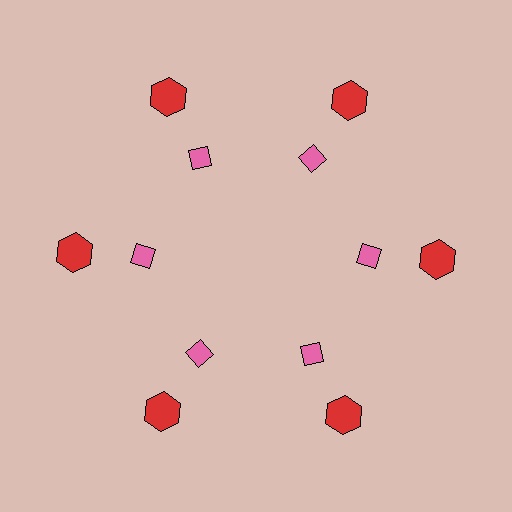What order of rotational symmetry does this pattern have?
This pattern has 6-fold rotational symmetry.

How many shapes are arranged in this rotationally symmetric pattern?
There are 12 shapes, arranged in 6 groups of 2.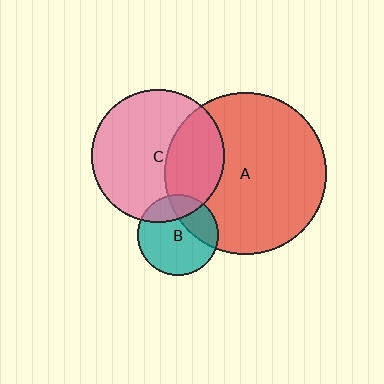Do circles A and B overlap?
Yes.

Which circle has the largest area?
Circle A (red).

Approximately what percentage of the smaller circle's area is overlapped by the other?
Approximately 30%.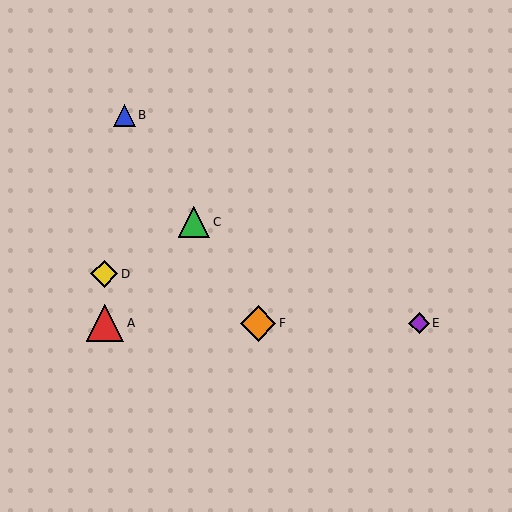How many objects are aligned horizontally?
3 objects (A, E, F) are aligned horizontally.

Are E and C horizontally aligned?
No, E is at y≈323 and C is at y≈222.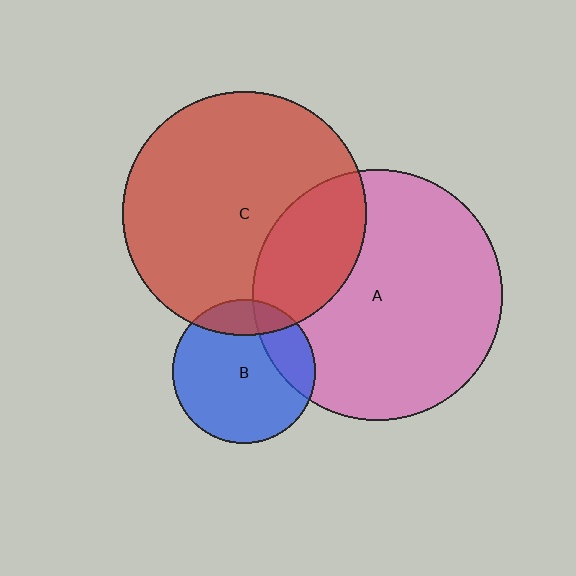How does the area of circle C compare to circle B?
Approximately 2.9 times.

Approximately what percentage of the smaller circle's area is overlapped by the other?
Approximately 20%.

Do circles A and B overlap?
Yes.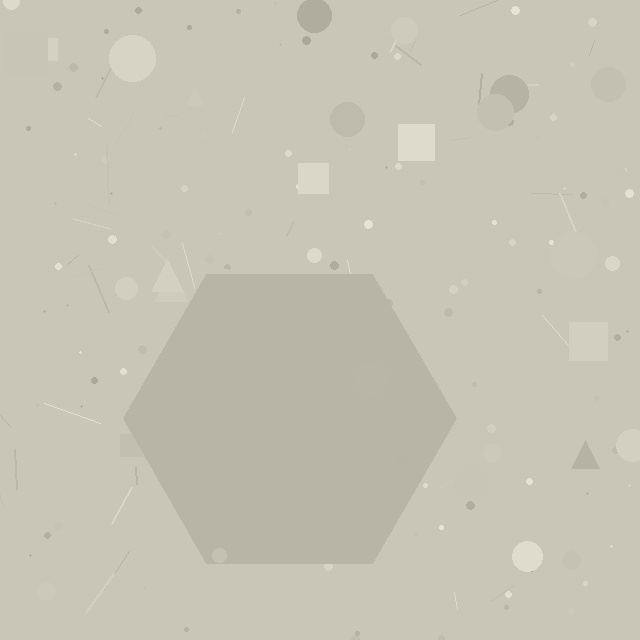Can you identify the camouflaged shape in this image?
The camouflaged shape is a hexagon.